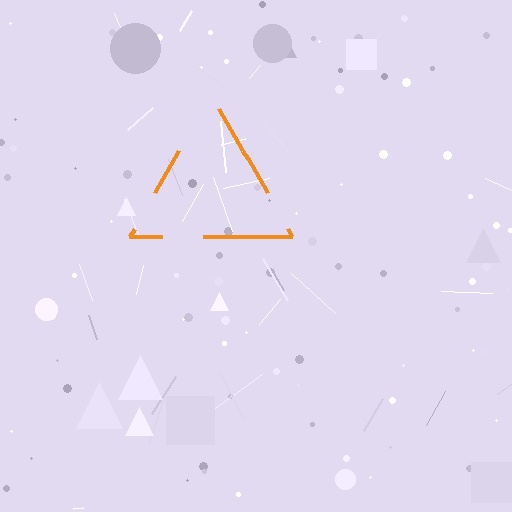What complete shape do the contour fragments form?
The contour fragments form a triangle.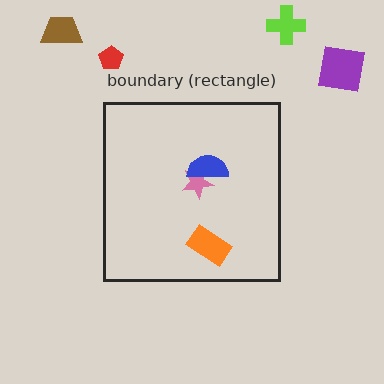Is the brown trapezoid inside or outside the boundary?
Outside.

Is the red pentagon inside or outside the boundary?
Outside.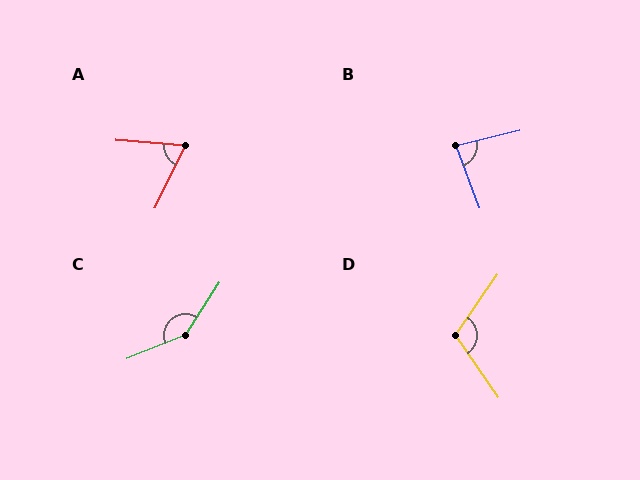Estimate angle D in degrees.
Approximately 111 degrees.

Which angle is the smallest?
A, at approximately 68 degrees.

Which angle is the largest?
C, at approximately 145 degrees.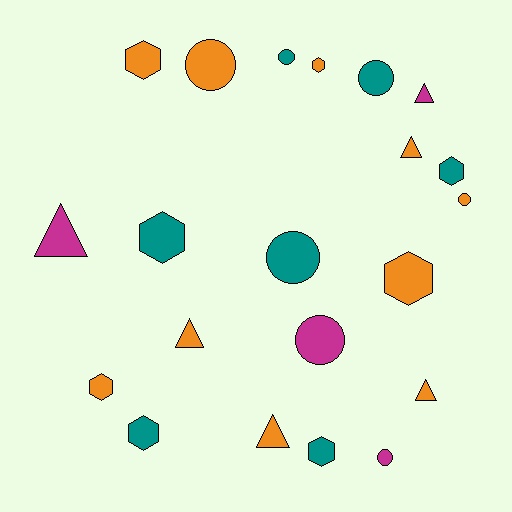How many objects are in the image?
There are 21 objects.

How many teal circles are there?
There are 3 teal circles.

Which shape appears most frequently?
Hexagon, with 8 objects.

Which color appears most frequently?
Orange, with 10 objects.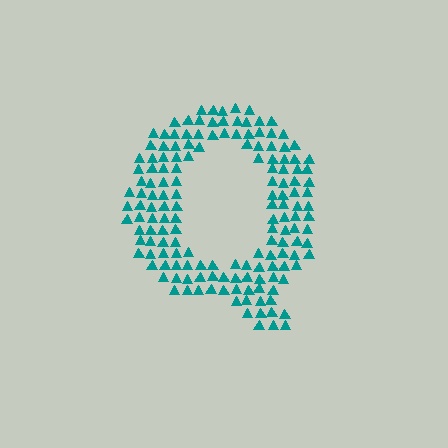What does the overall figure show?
The overall figure shows the letter Q.